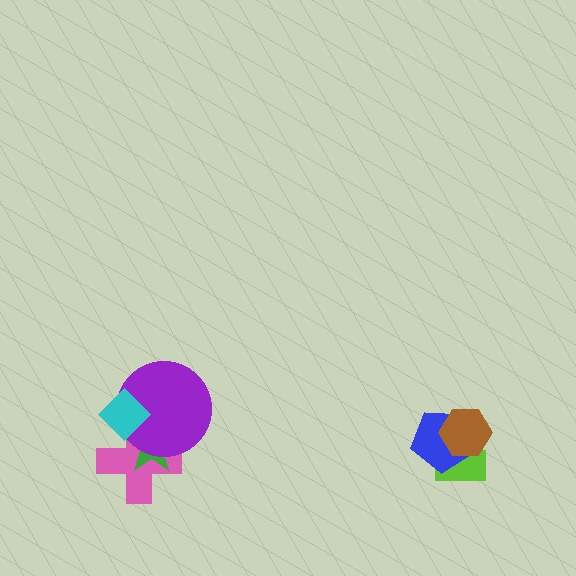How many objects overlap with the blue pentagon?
2 objects overlap with the blue pentagon.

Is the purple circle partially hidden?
Yes, it is partially covered by another shape.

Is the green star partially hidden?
Yes, it is partially covered by another shape.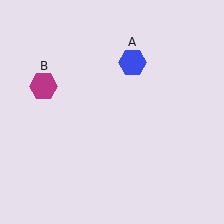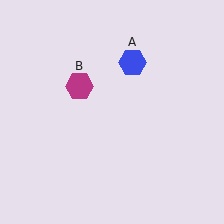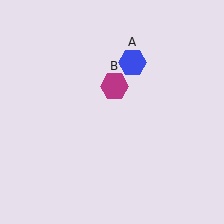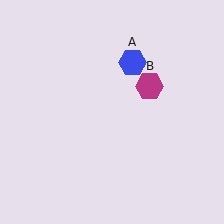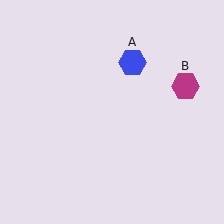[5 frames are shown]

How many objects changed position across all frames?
1 object changed position: magenta hexagon (object B).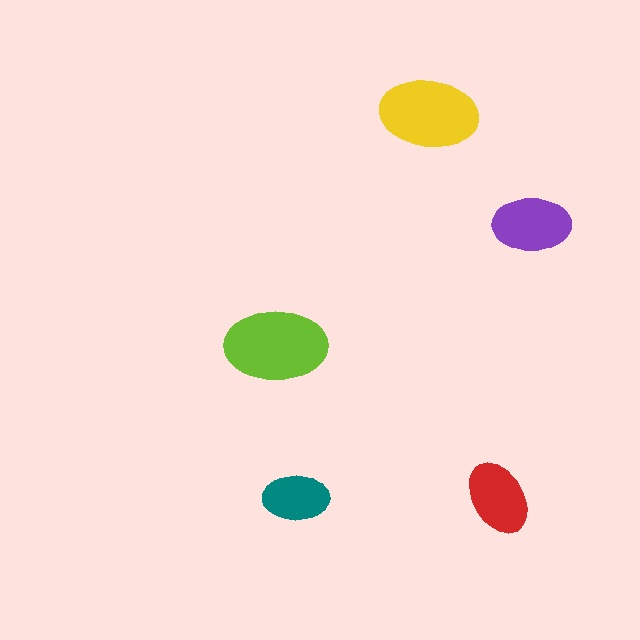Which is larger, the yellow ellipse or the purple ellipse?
The yellow one.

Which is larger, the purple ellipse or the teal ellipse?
The purple one.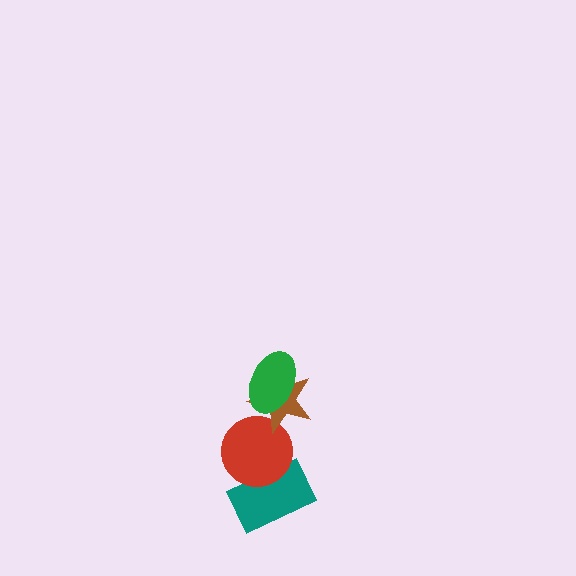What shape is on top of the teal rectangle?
The red circle is on top of the teal rectangle.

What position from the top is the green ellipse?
The green ellipse is 1st from the top.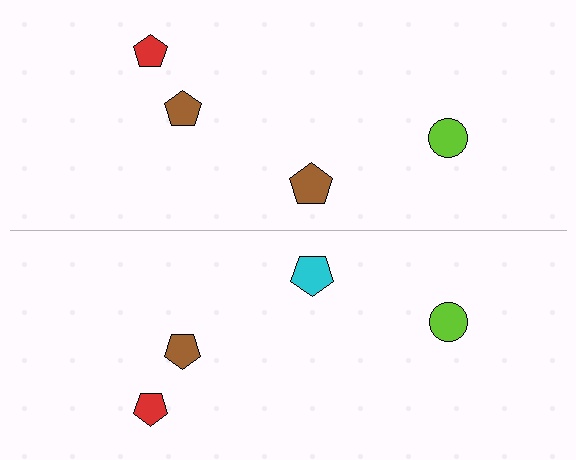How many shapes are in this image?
There are 8 shapes in this image.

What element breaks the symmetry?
The cyan pentagon on the bottom side breaks the symmetry — its mirror counterpart is brown.